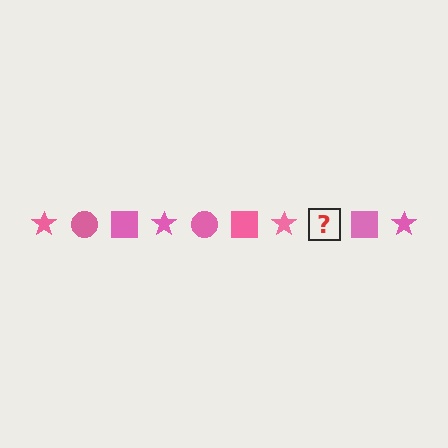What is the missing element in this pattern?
The missing element is a pink circle.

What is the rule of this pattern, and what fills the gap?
The rule is that the pattern cycles through star, circle, square shapes in pink. The gap should be filled with a pink circle.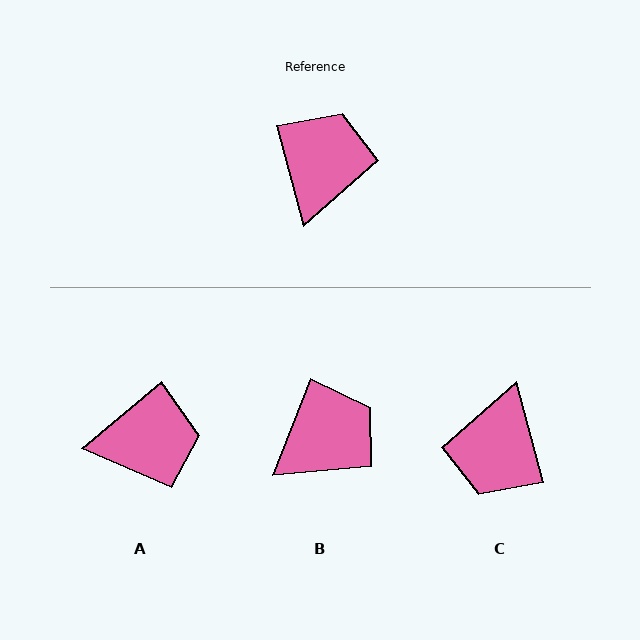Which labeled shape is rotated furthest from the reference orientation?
C, about 180 degrees away.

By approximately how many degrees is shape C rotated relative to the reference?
Approximately 180 degrees clockwise.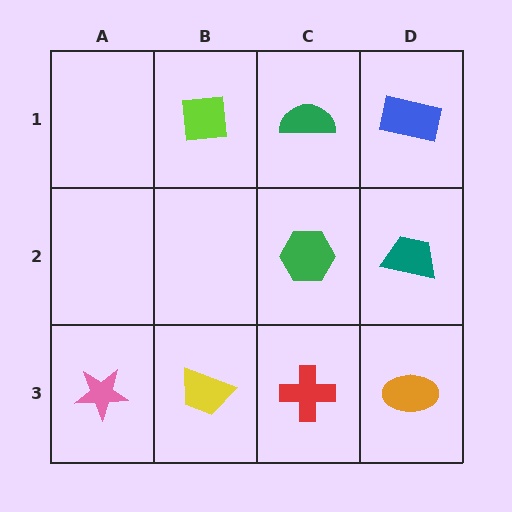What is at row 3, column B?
A yellow trapezoid.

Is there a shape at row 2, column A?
No, that cell is empty.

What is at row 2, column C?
A green hexagon.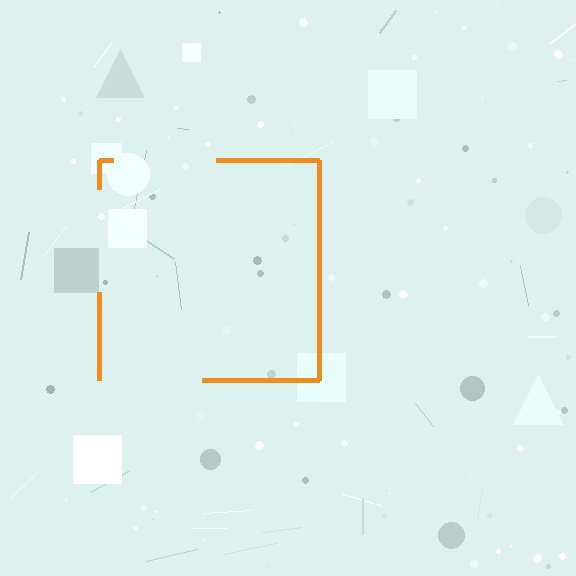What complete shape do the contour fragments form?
The contour fragments form a square.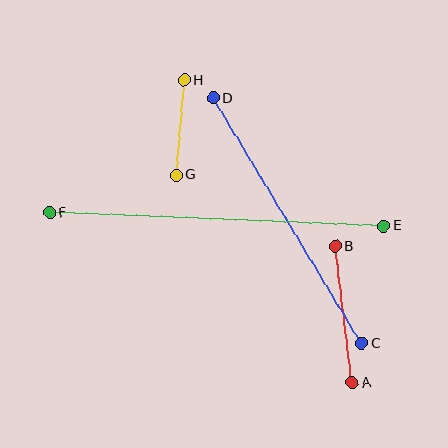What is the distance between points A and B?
The distance is approximately 138 pixels.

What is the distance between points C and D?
The distance is approximately 287 pixels.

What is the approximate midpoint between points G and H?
The midpoint is at approximately (180, 128) pixels.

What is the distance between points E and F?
The distance is approximately 335 pixels.